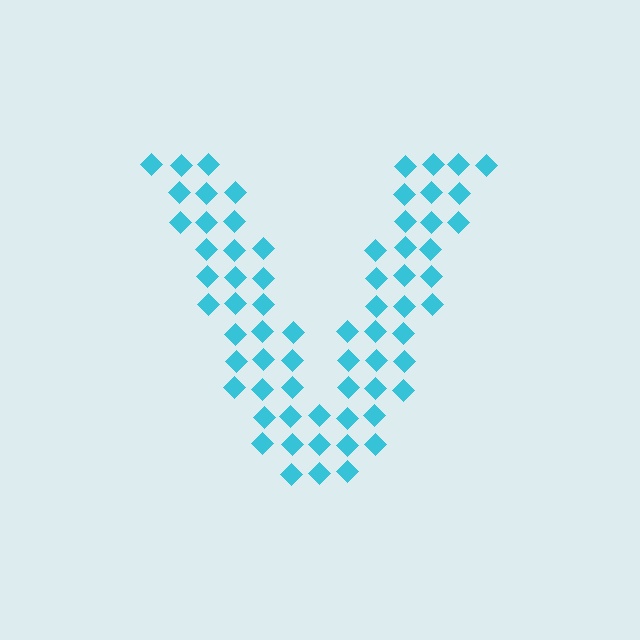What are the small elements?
The small elements are diamonds.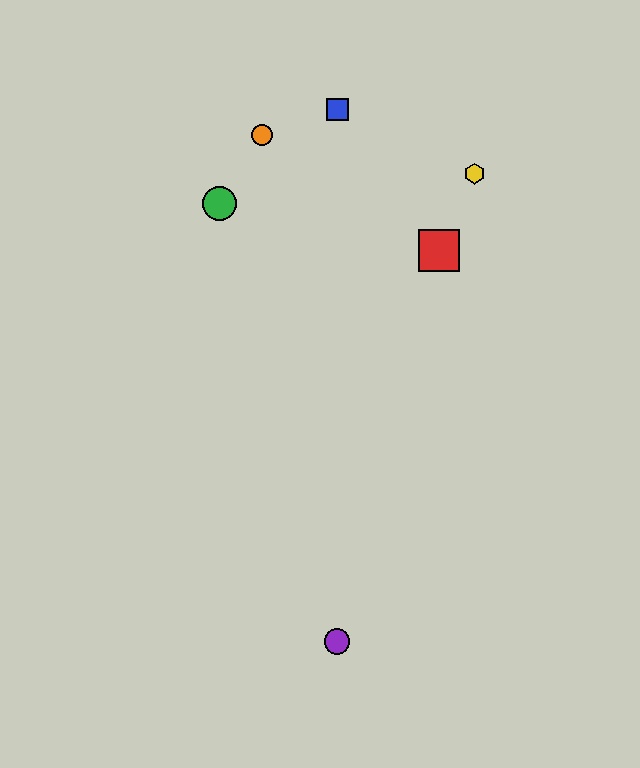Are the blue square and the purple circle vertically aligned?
Yes, both are at x≈337.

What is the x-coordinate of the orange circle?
The orange circle is at x≈262.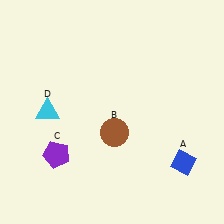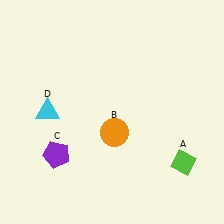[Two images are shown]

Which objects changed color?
A changed from blue to lime. B changed from brown to orange.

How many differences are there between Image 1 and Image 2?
There are 2 differences between the two images.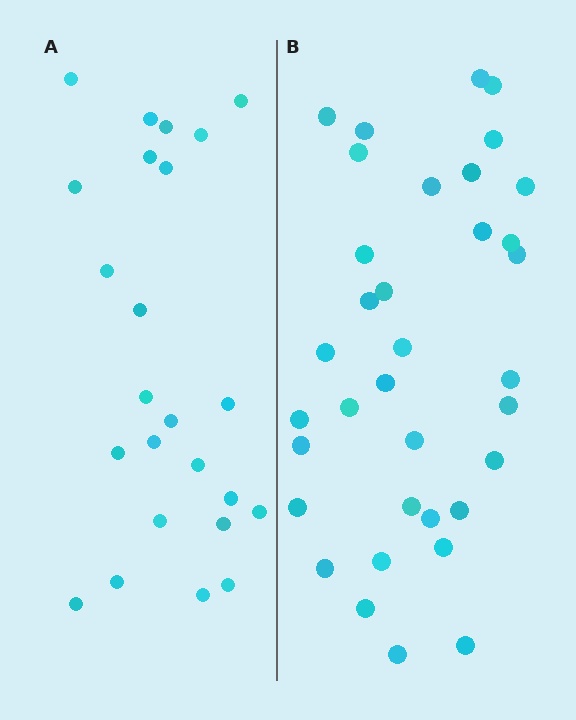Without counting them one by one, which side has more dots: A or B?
Region B (the right region) has more dots.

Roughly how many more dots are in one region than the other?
Region B has roughly 12 or so more dots than region A.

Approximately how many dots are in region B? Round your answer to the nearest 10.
About 40 dots. (The exact count is 35, which rounds to 40.)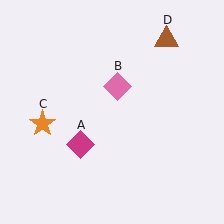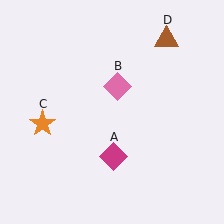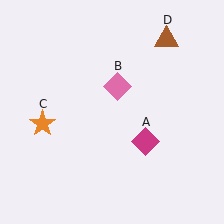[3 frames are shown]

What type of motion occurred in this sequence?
The magenta diamond (object A) rotated counterclockwise around the center of the scene.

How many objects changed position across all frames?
1 object changed position: magenta diamond (object A).